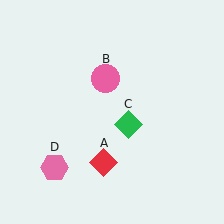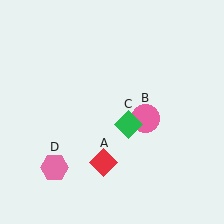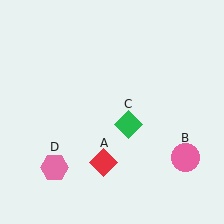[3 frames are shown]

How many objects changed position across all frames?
1 object changed position: pink circle (object B).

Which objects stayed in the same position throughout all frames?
Red diamond (object A) and green diamond (object C) and pink hexagon (object D) remained stationary.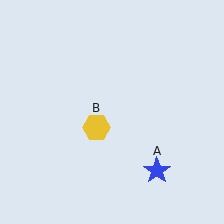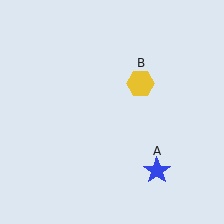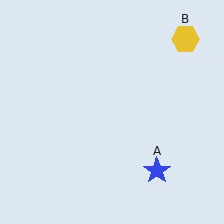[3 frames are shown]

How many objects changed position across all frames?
1 object changed position: yellow hexagon (object B).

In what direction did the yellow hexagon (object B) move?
The yellow hexagon (object B) moved up and to the right.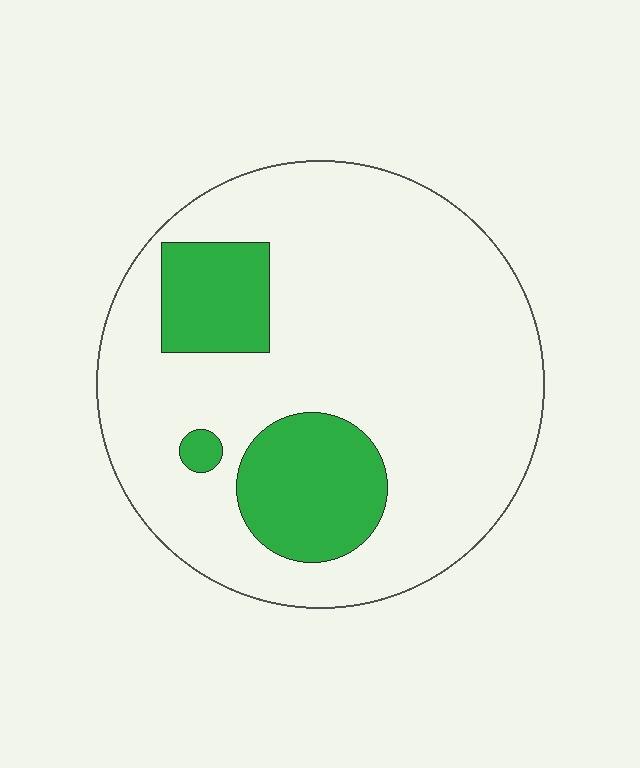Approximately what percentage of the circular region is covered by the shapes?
Approximately 20%.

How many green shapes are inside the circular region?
3.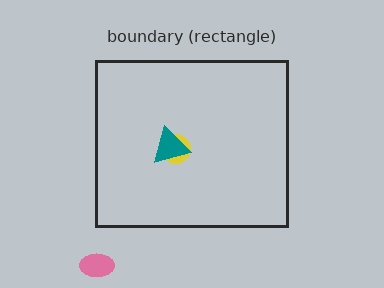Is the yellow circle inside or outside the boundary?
Inside.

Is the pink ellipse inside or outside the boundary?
Outside.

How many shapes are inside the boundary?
2 inside, 1 outside.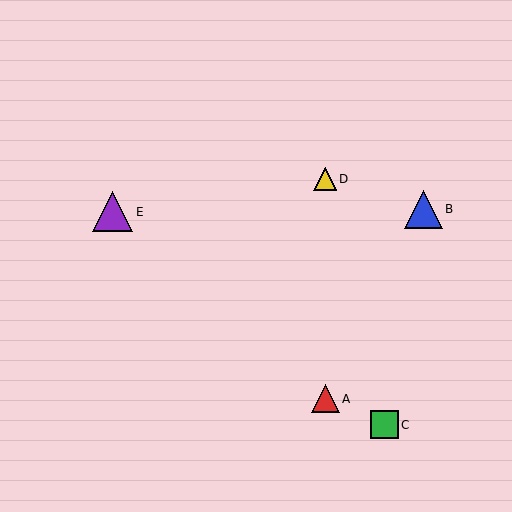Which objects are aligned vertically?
Objects A, D are aligned vertically.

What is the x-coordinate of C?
Object C is at x≈385.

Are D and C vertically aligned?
No, D is at x≈325 and C is at x≈385.